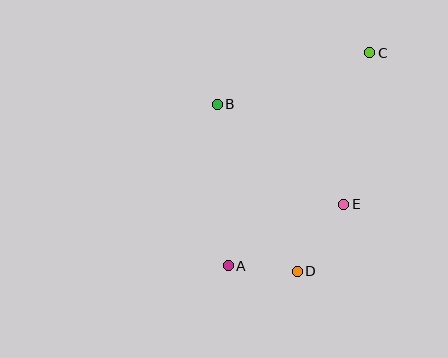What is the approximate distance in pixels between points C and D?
The distance between C and D is approximately 230 pixels.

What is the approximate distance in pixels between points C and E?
The distance between C and E is approximately 154 pixels.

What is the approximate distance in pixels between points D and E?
The distance between D and E is approximately 81 pixels.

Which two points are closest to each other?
Points A and D are closest to each other.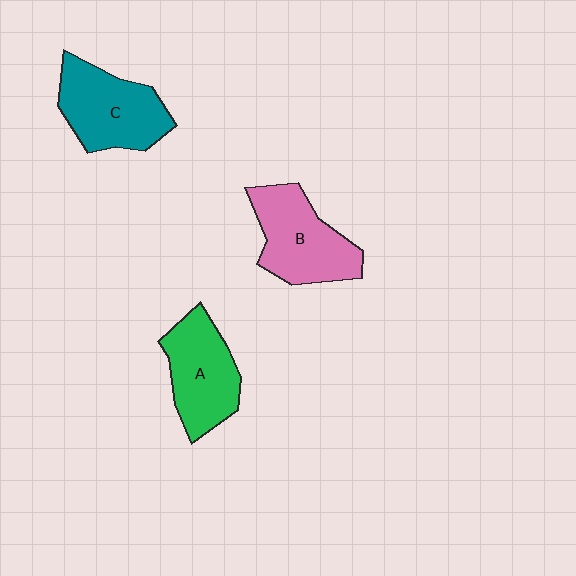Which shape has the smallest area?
Shape A (green).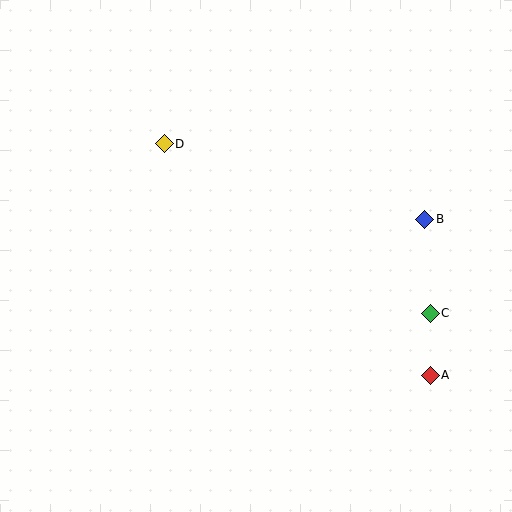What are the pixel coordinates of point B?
Point B is at (425, 219).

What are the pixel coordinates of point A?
Point A is at (430, 375).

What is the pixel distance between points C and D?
The distance between C and D is 315 pixels.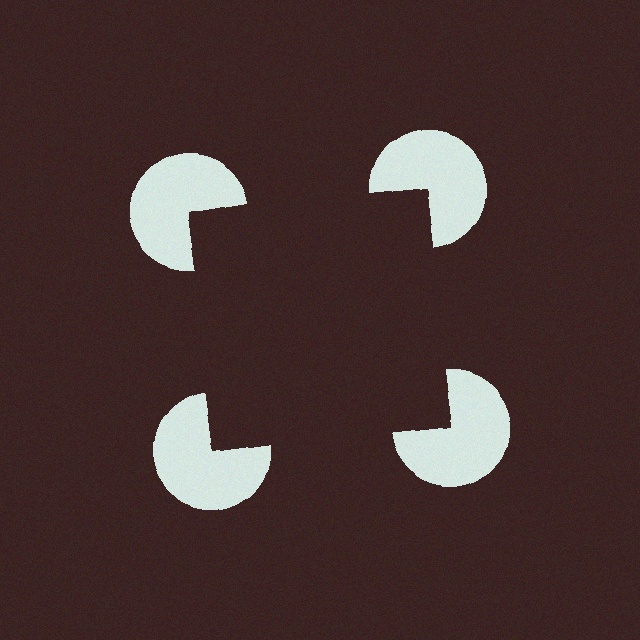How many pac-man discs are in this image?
There are 4 — one at each vertex of the illusory square.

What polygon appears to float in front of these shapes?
An illusory square — its edges are inferred from the aligned wedge cuts in the pac-man discs, not physically drawn.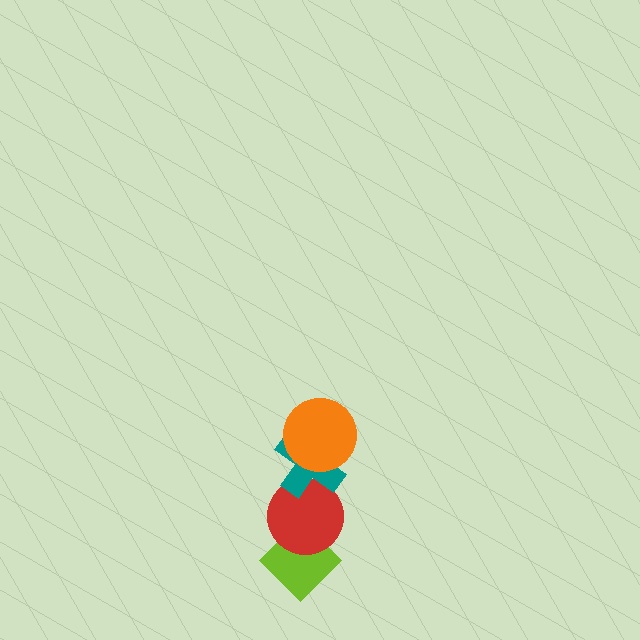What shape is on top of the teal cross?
The orange circle is on top of the teal cross.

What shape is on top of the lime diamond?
The red circle is on top of the lime diamond.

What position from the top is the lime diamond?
The lime diamond is 4th from the top.